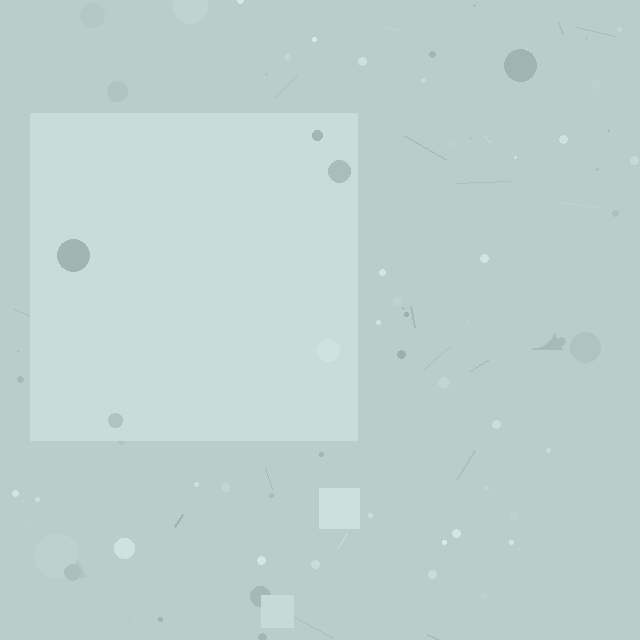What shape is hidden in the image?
A square is hidden in the image.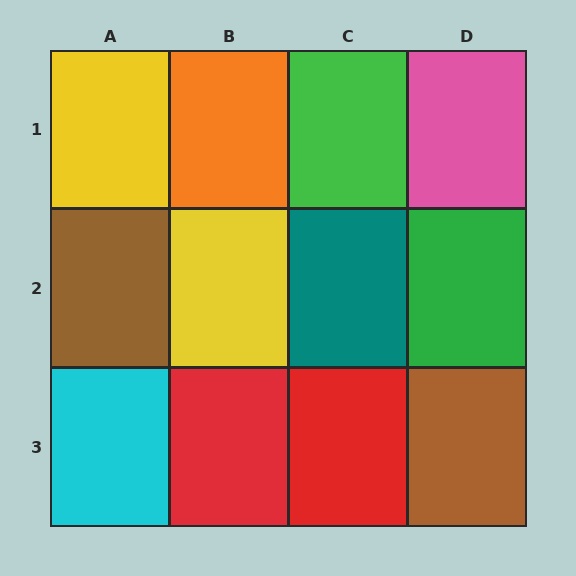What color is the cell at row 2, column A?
Brown.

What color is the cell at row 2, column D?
Green.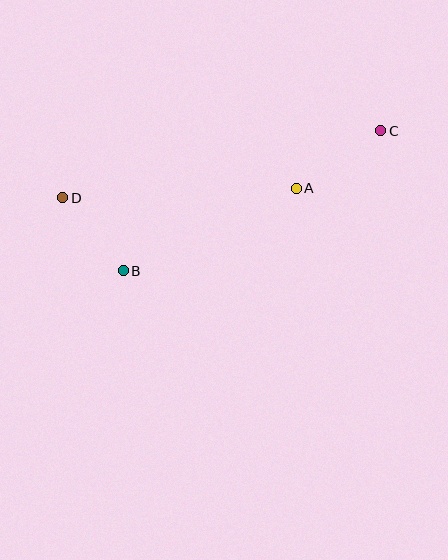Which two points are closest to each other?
Points B and D are closest to each other.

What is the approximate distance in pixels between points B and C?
The distance between B and C is approximately 292 pixels.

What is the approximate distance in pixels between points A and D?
The distance between A and D is approximately 234 pixels.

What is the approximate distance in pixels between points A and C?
The distance between A and C is approximately 102 pixels.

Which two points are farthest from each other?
Points C and D are farthest from each other.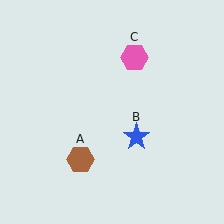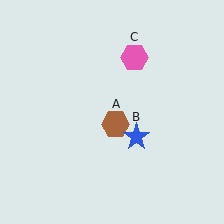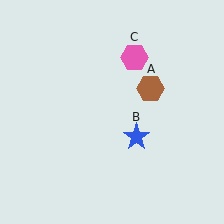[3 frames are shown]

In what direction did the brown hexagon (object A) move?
The brown hexagon (object A) moved up and to the right.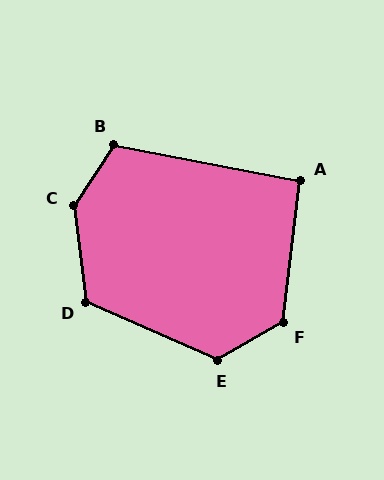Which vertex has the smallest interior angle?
A, at approximately 94 degrees.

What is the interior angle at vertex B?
Approximately 112 degrees (obtuse).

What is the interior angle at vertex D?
Approximately 121 degrees (obtuse).